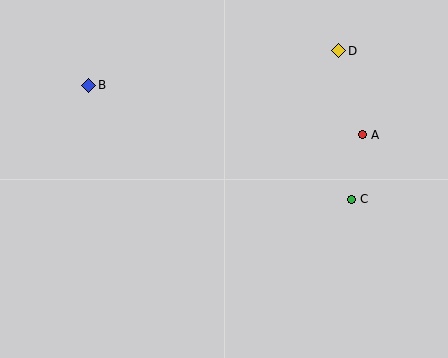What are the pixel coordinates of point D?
Point D is at (339, 51).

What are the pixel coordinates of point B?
Point B is at (89, 85).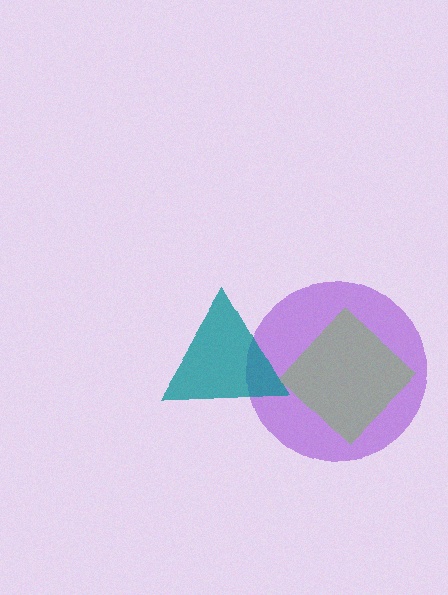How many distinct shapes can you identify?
There are 3 distinct shapes: a purple circle, a lime diamond, a teal triangle.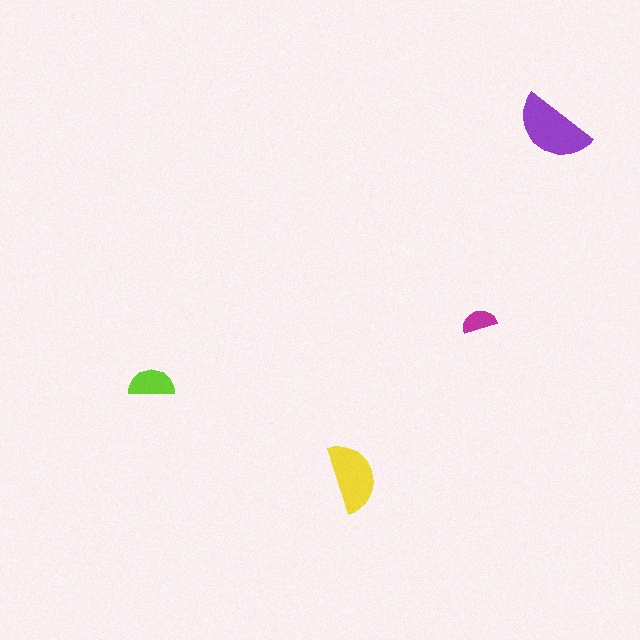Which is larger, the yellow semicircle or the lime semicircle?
The yellow one.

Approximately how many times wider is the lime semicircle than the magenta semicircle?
About 1.5 times wider.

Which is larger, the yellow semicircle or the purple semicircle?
The purple one.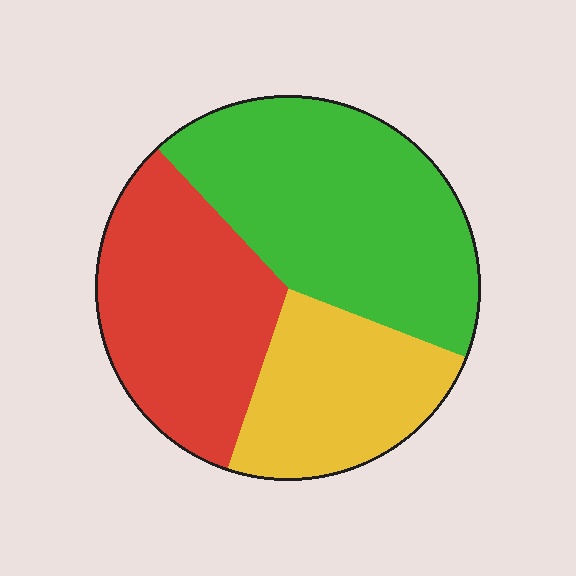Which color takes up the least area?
Yellow, at roughly 25%.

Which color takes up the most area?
Green, at roughly 45%.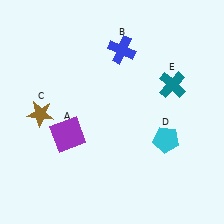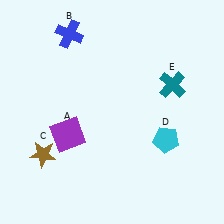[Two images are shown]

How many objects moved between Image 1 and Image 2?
2 objects moved between the two images.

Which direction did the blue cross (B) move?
The blue cross (B) moved left.